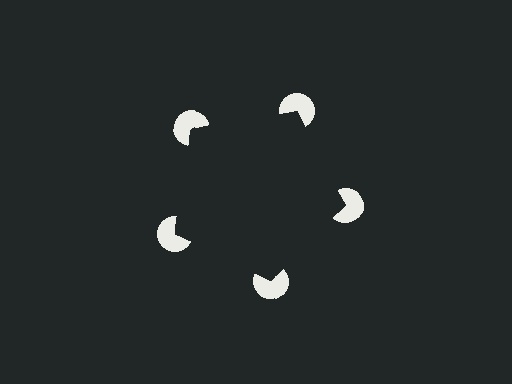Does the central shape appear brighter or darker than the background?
It typically appears slightly darker than the background, even though no actual brightness change is drawn.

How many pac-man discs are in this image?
There are 5 — one at each vertex of the illusory pentagon.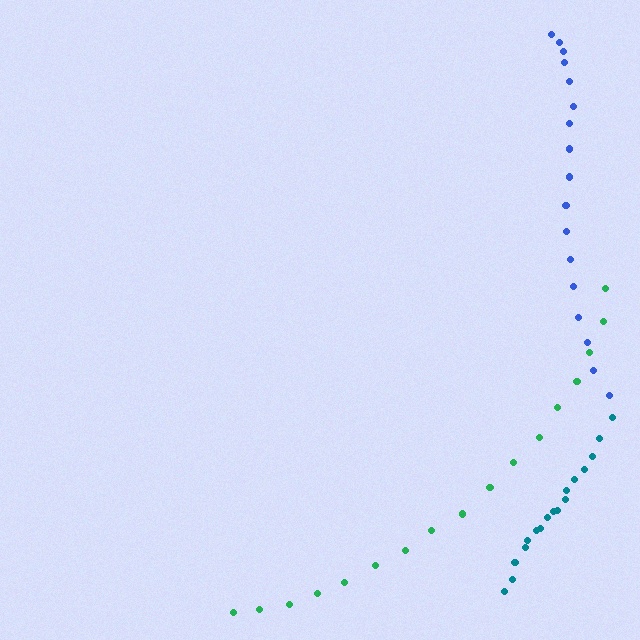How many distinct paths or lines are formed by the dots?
There are 3 distinct paths.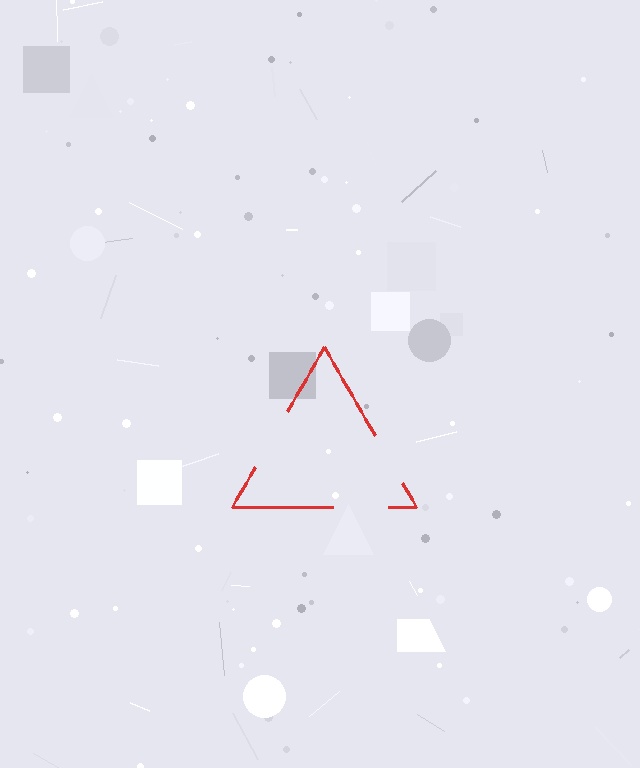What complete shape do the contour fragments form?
The contour fragments form a triangle.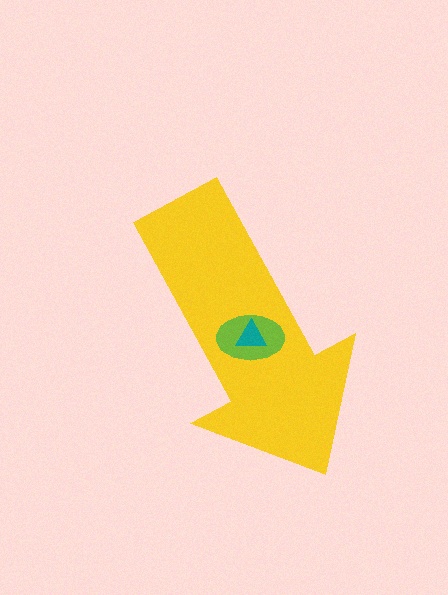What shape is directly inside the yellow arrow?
The lime ellipse.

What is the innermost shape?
The teal triangle.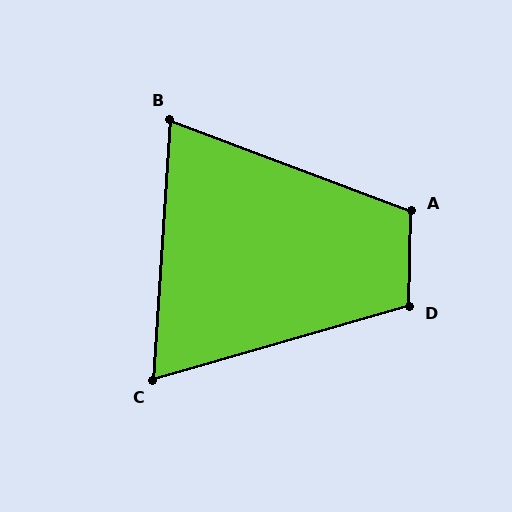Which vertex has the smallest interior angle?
C, at approximately 70 degrees.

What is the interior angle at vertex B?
Approximately 73 degrees (acute).